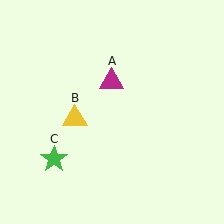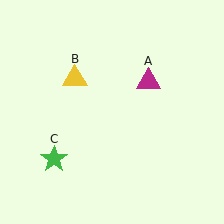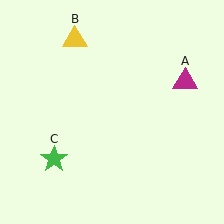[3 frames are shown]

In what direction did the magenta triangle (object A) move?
The magenta triangle (object A) moved right.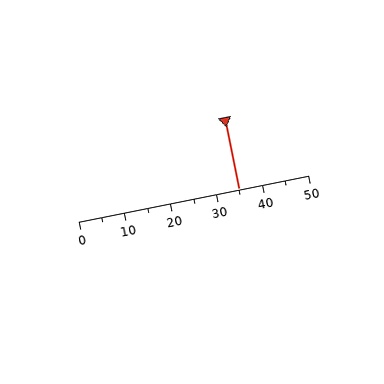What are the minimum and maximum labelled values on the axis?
The axis runs from 0 to 50.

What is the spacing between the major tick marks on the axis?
The major ticks are spaced 10 apart.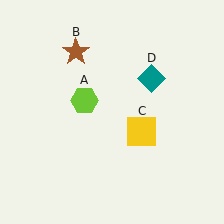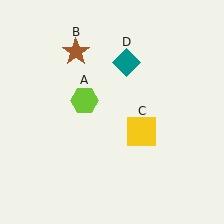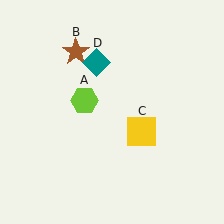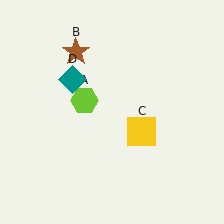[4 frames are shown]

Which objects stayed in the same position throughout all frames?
Lime hexagon (object A) and brown star (object B) and yellow square (object C) remained stationary.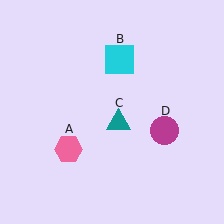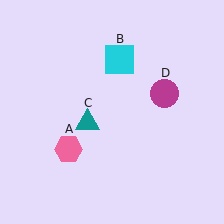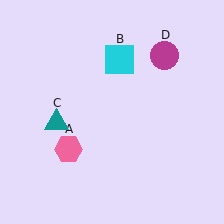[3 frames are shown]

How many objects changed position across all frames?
2 objects changed position: teal triangle (object C), magenta circle (object D).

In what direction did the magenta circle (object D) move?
The magenta circle (object D) moved up.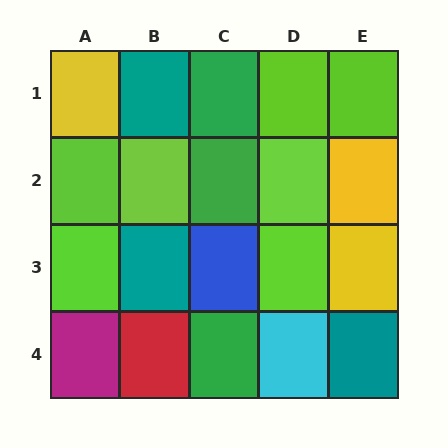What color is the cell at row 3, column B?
Teal.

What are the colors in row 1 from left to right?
Yellow, teal, green, lime, lime.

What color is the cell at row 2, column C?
Green.